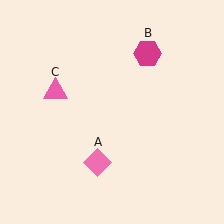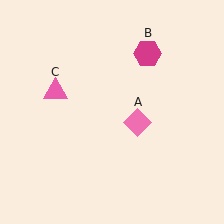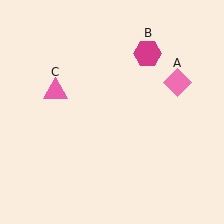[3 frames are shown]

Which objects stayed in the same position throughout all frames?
Magenta hexagon (object B) and pink triangle (object C) remained stationary.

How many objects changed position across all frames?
1 object changed position: pink diamond (object A).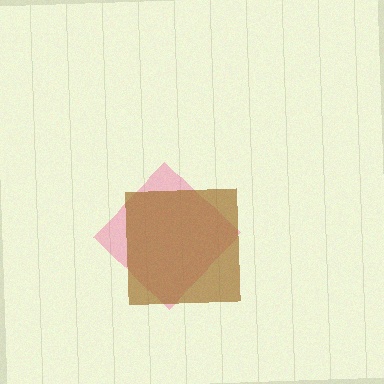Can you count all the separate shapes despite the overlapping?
Yes, there are 2 separate shapes.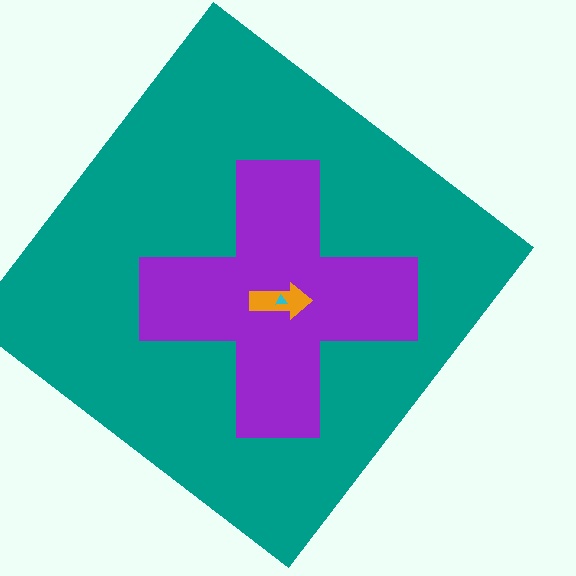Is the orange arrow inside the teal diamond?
Yes.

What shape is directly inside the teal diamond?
The purple cross.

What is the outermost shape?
The teal diamond.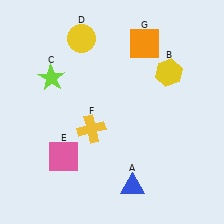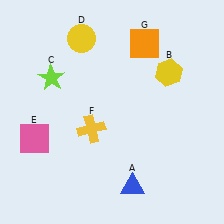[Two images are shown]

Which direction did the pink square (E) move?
The pink square (E) moved left.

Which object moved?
The pink square (E) moved left.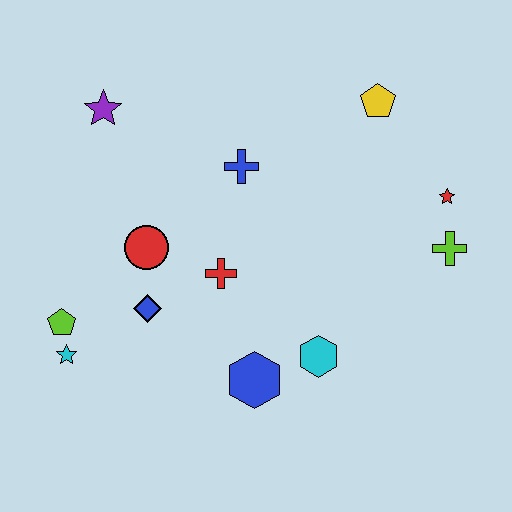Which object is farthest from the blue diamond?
The red star is farthest from the blue diamond.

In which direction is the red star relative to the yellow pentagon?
The red star is below the yellow pentagon.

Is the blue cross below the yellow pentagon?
Yes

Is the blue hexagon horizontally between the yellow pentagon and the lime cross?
No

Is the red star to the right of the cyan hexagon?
Yes